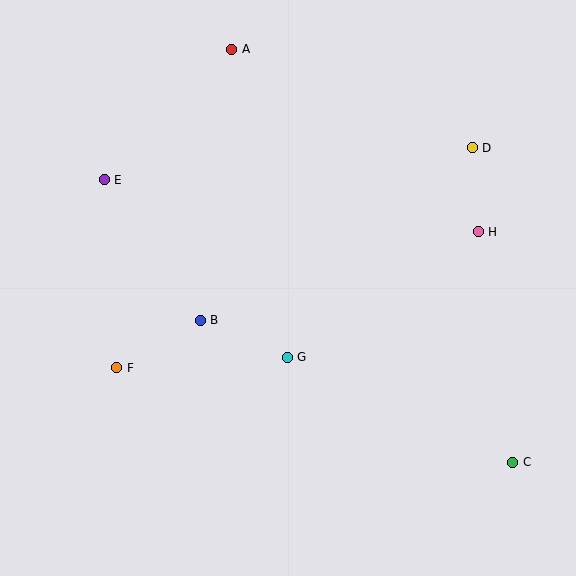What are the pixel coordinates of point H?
Point H is at (478, 232).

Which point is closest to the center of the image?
Point G at (287, 357) is closest to the center.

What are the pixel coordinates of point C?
Point C is at (513, 462).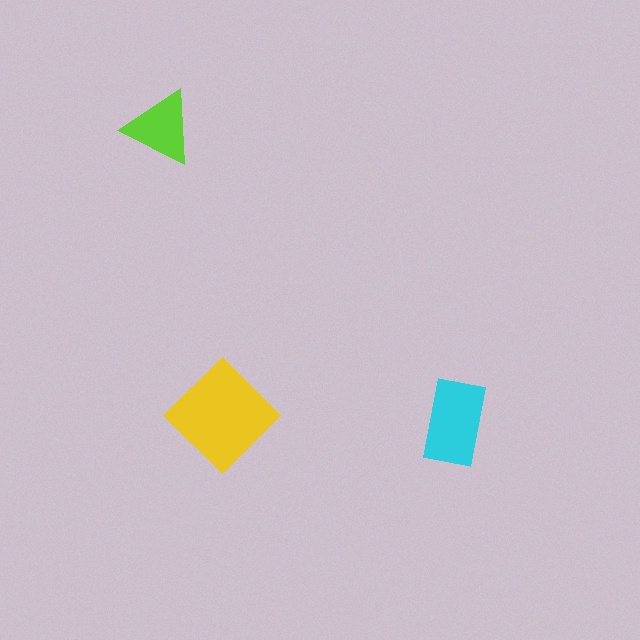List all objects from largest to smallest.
The yellow diamond, the cyan rectangle, the lime triangle.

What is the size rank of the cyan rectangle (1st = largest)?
2nd.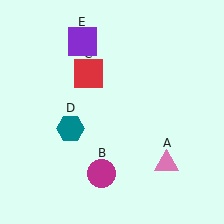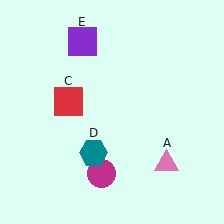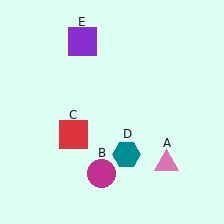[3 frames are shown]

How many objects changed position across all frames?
2 objects changed position: red square (object C), teal hexagon (object D).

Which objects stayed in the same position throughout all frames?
Pink triangle (object A) and magenta circle (object B) and purple square (object E) remained stationary.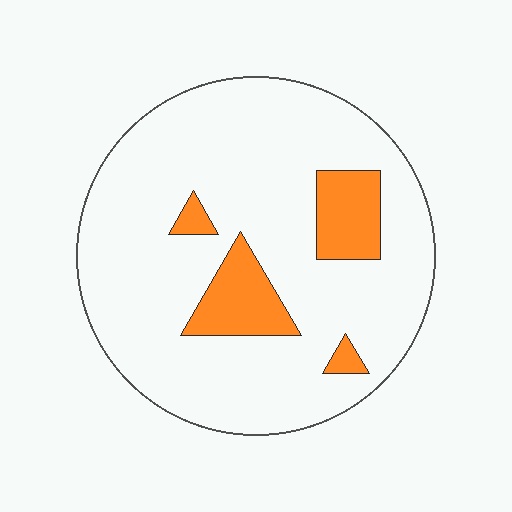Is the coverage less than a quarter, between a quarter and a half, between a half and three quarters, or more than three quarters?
Less than a quarter.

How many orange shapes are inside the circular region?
4.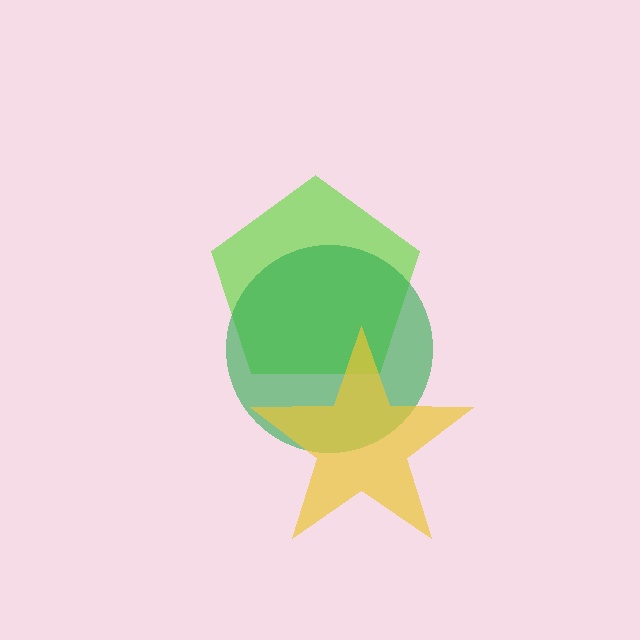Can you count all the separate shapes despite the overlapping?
Yes, there are 3 separate shapes.